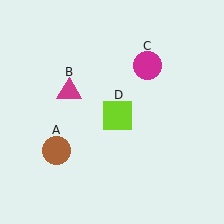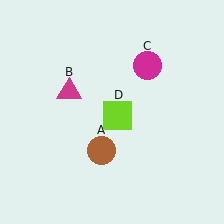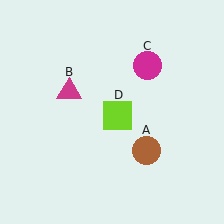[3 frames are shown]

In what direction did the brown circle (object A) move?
The brown circle (object A) moved right.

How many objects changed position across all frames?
1 object changed position: brown circle (object A).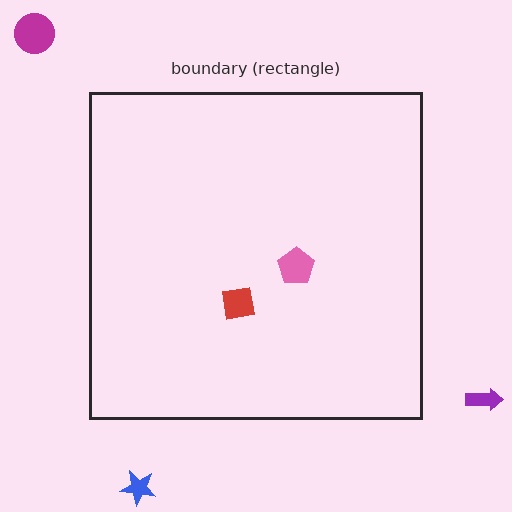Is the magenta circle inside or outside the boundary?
Outside.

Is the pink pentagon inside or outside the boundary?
Inside.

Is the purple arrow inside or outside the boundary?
Outside.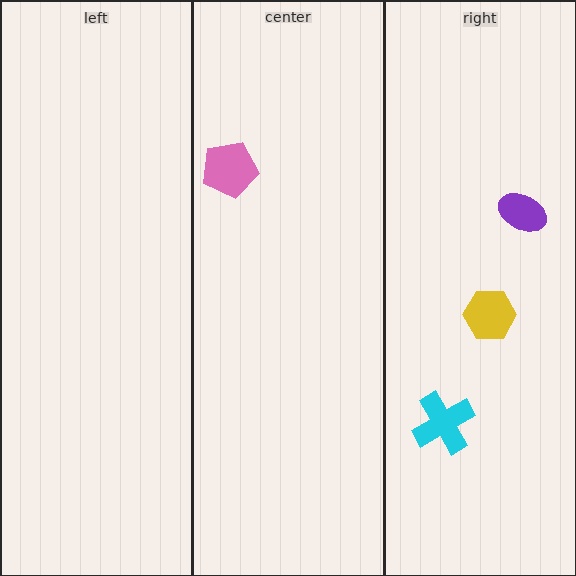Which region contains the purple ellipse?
The right region.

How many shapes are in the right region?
3.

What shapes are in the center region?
The pink pentagon.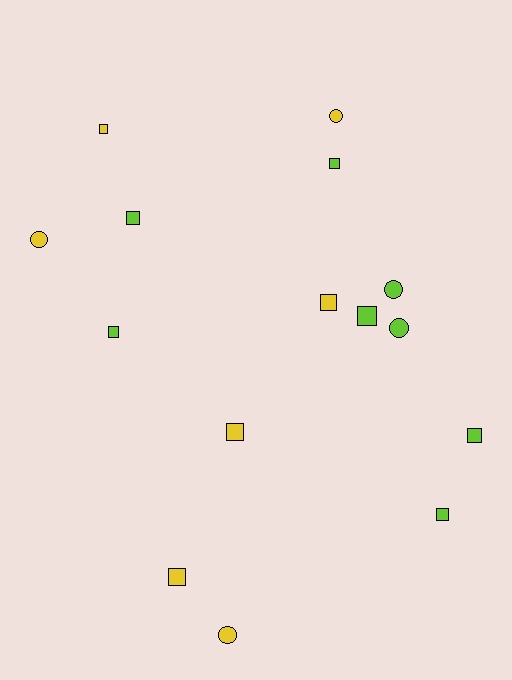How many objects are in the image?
There are 15 objects.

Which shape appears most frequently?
Square, with 10 objects.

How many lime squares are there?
There are 6 lime squares.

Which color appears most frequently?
Lime, with 8 objects.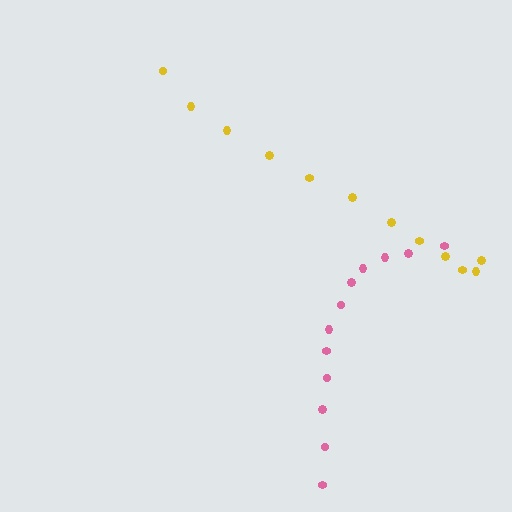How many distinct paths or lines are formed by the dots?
There are 2 distinct paths.